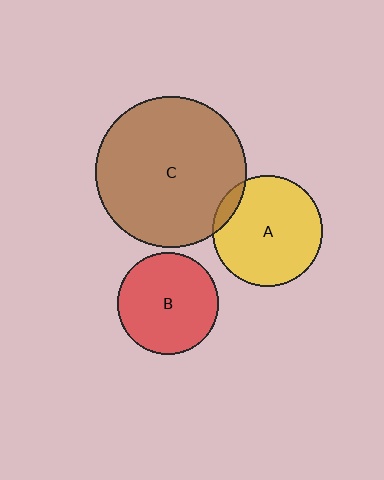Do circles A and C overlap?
Yes.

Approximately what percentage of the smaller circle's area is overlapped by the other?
Approximately 10%.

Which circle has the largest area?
Circle C (brown).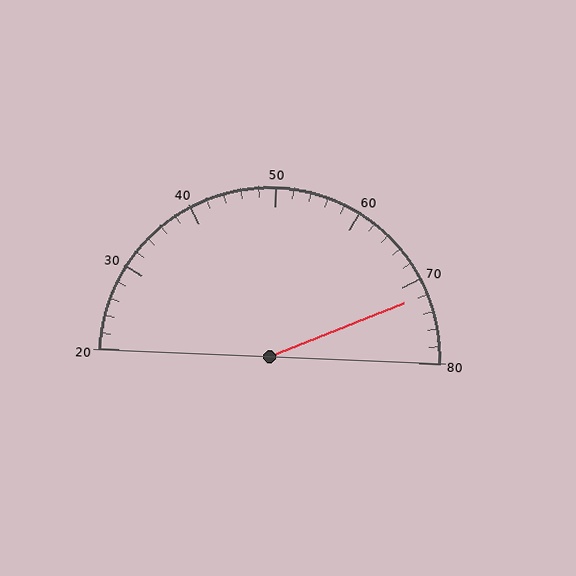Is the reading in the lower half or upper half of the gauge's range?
The reading is in the upper half of the range (20 to 80).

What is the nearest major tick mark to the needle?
The nearest major tick mark is 70.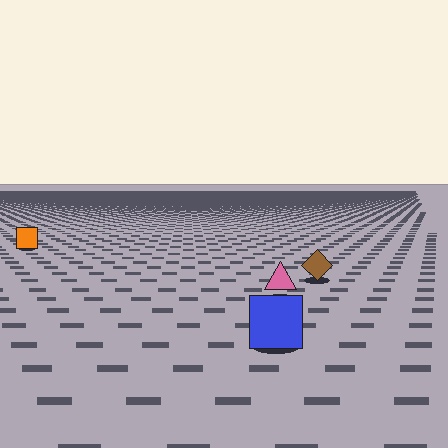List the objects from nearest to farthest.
From nearest to farthest: the blue square, the pink triangle, the brown diamond, the orange square.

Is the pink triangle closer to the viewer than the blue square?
No. The blue square is closer — you can tell from the texture gradient: the ground texture is coarser near it.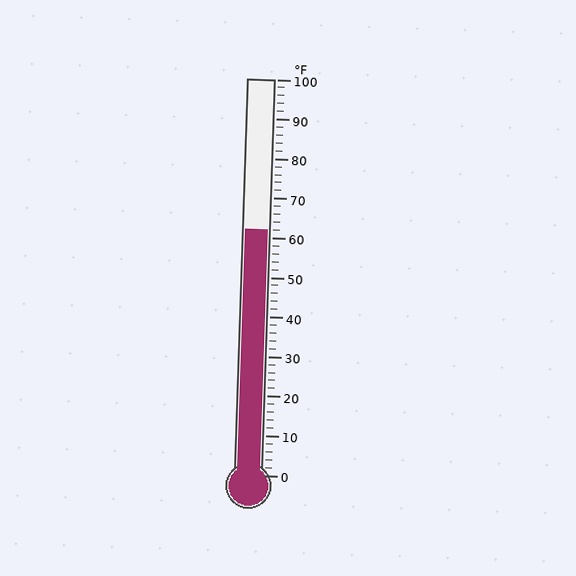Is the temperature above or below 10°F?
The temperature is above 10°F.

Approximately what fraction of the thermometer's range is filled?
The thermometer is filled to approximately 60% of its range.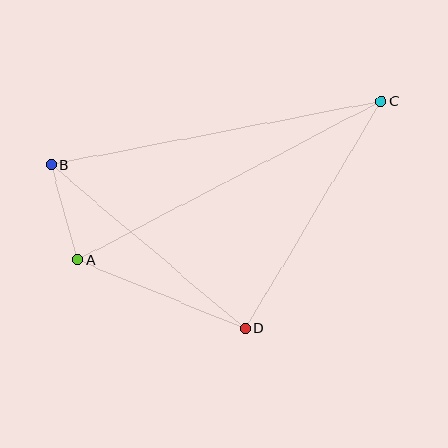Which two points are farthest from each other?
Points A and C are farthest from each other.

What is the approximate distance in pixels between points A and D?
The distance between A and D is approximately 181 pixels.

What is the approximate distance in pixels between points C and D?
The distance between C and D is approximately 265 pixels.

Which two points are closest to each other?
Points A and B are closest to each other.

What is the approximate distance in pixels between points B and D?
The distance between B and D is approximately 254 pixels.